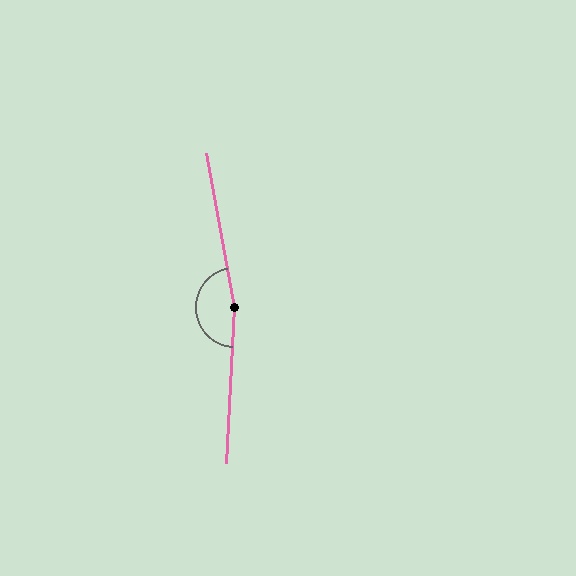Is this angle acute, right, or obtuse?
It is obtuse.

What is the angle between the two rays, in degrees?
Approximately 166 degrees.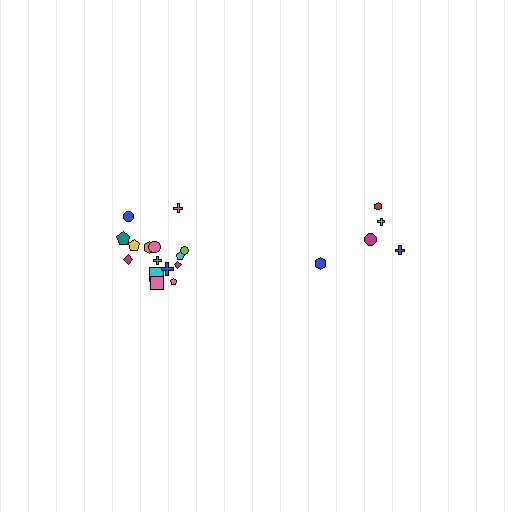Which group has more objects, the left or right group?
The left group.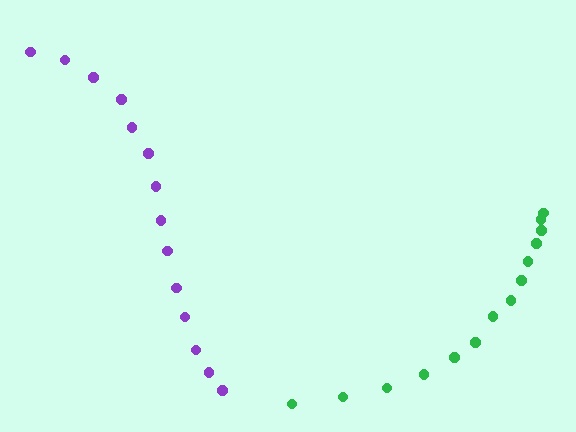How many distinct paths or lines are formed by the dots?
There are 2 distinct paths.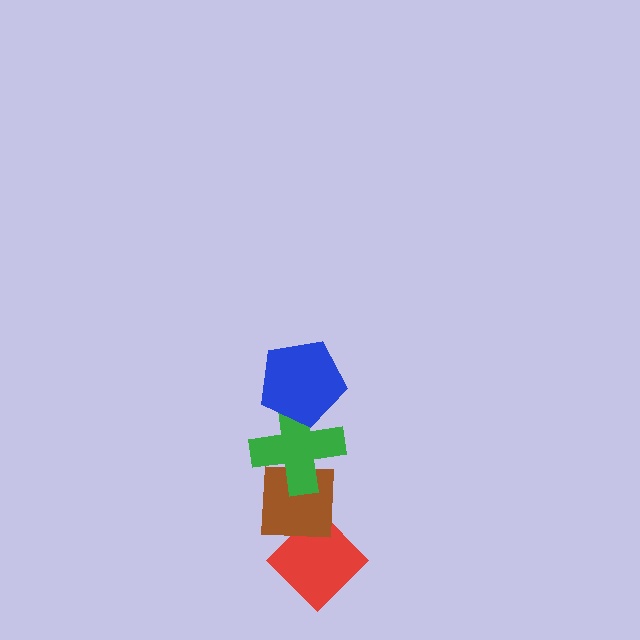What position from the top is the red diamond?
The red diamond is 4th from the top.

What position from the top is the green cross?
The green cross is 2nd from the top.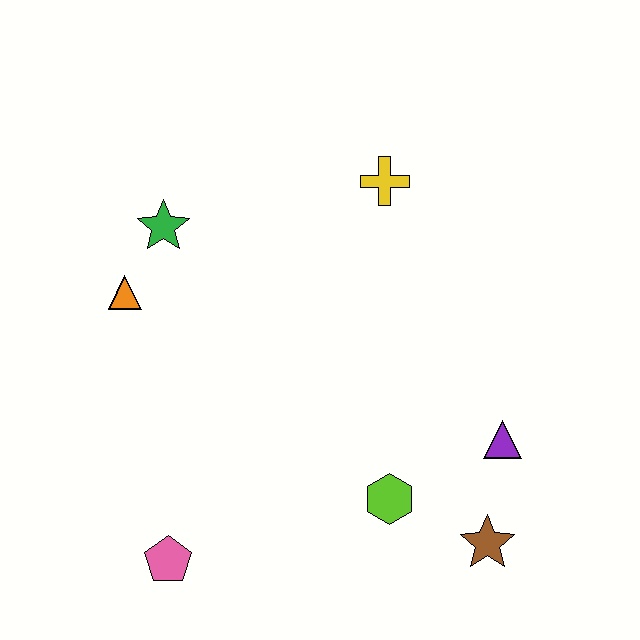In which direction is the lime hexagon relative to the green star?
The lime hexagon is below the green star.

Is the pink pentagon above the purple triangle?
No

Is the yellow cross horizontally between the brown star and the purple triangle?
No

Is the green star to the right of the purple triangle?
No